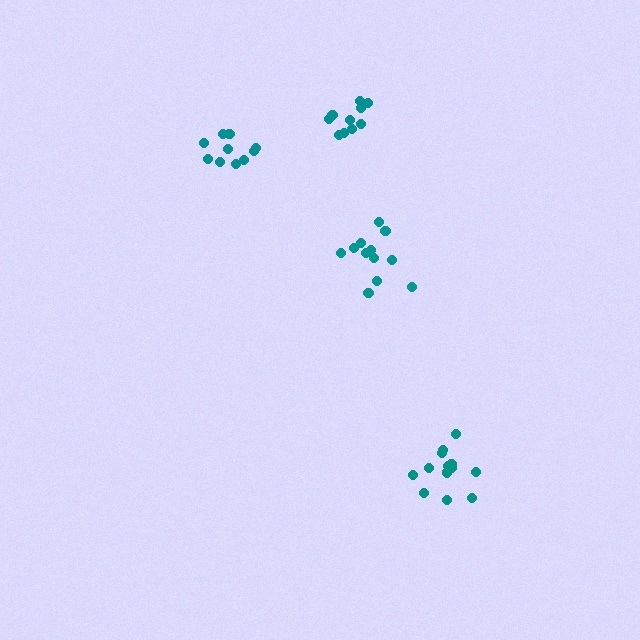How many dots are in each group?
Group 1: 14 dots, Group 2: 12 dots, Group 3: 10 dots, Group 4: 10 dots (46 total).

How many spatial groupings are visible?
There are 4 spatial groupings.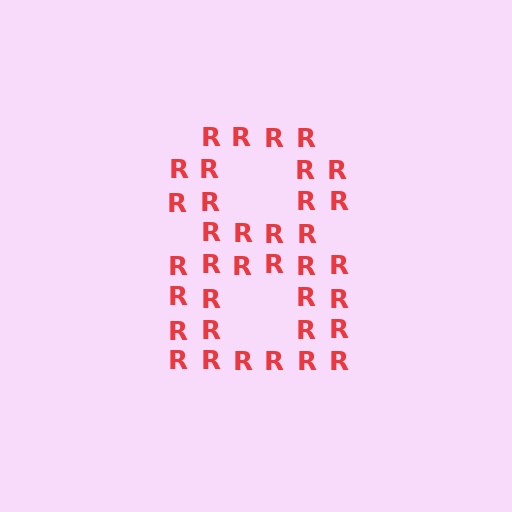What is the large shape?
The large shape is the digit 8.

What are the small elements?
The small elements are letter R's.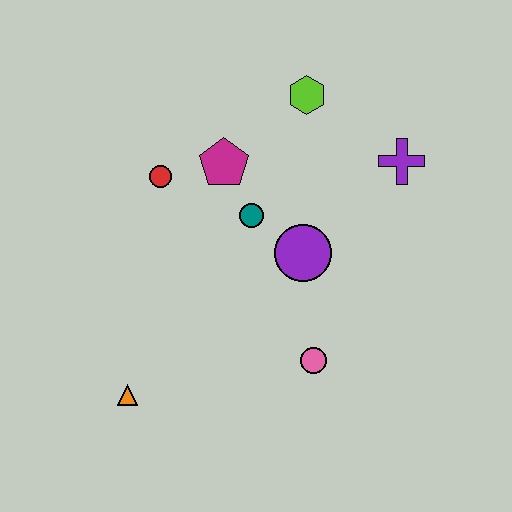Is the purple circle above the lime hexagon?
No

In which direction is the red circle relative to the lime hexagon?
The red circle is to the left of the lime hexagon.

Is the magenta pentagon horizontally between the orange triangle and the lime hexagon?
Yes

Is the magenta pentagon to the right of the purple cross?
No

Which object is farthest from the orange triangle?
The purple cross is farthest from the orange triangle.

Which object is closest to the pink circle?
The purple circle is closest to the pink circle.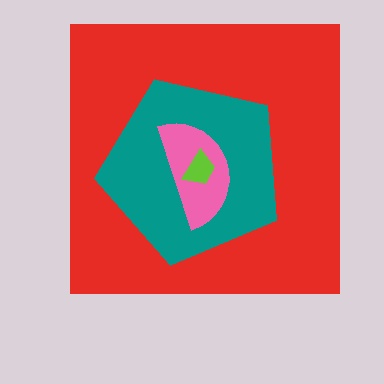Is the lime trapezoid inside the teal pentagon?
Yes.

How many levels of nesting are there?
4.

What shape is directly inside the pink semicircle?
The lime trapezoid.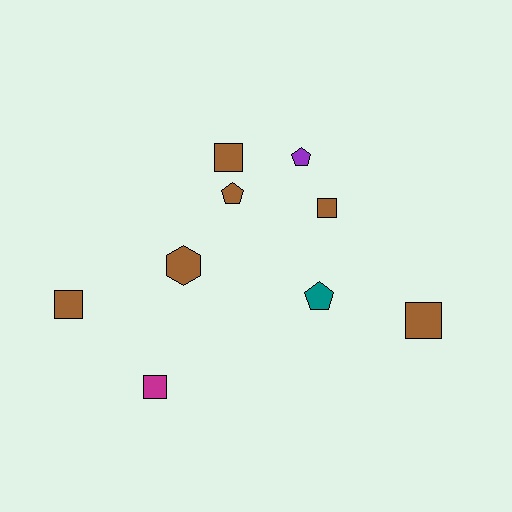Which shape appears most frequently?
Square, with 5 objects.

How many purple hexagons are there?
There are no purple hexagons.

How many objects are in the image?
There are 9 objects.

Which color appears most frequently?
Brown, with 6 objects.